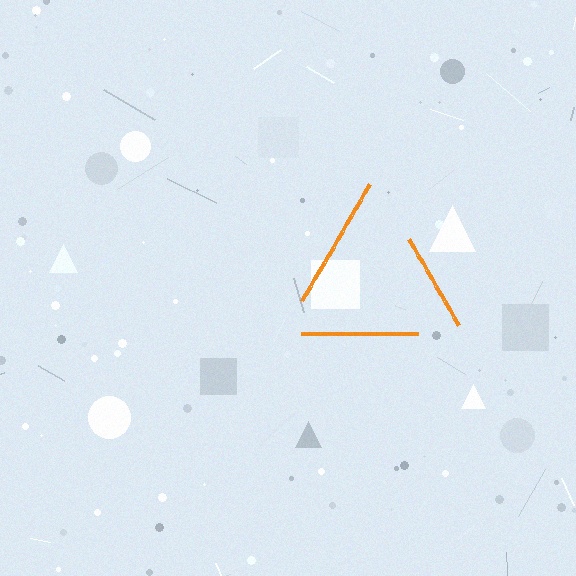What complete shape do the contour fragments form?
The contour fragments form a triangle.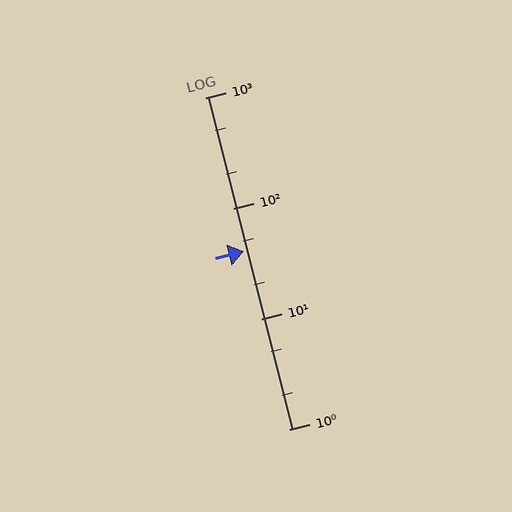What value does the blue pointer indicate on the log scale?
The pointer indicates approximately 41.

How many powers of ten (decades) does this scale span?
The scale spans 3 decades, from 1 to 1000.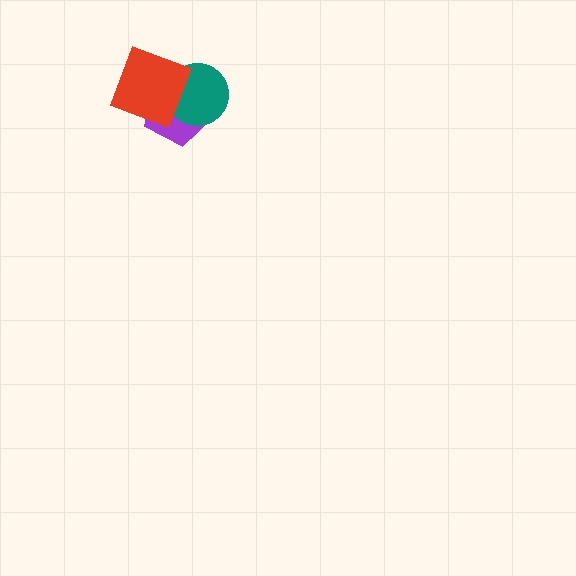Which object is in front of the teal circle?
The red square is in front of the teal circle.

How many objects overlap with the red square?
2 objects overlap with the red square.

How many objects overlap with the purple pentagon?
2 objects overlap with the purple pentagon.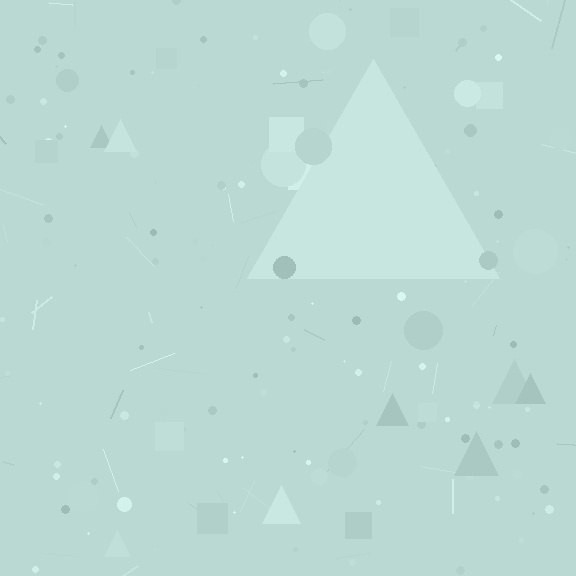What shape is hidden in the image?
A triangle is hidden in the image.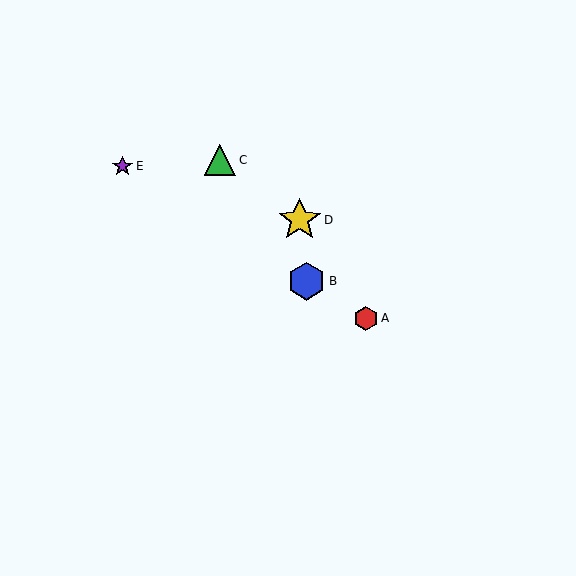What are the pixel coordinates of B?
Object B is at (307, 281).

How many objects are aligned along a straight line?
3 objects (A, B, E) are aligned along a straight line.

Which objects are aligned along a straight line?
Objects A, B, E are aligned along a straight line.